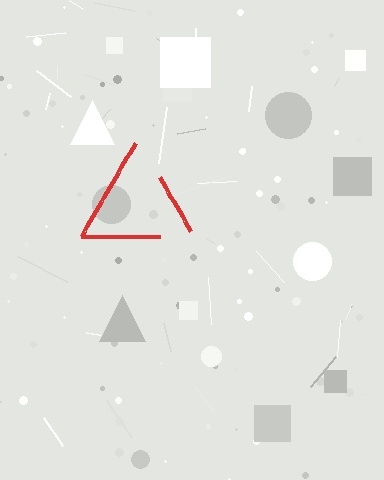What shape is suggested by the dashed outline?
The dashed outline suggests a triangle.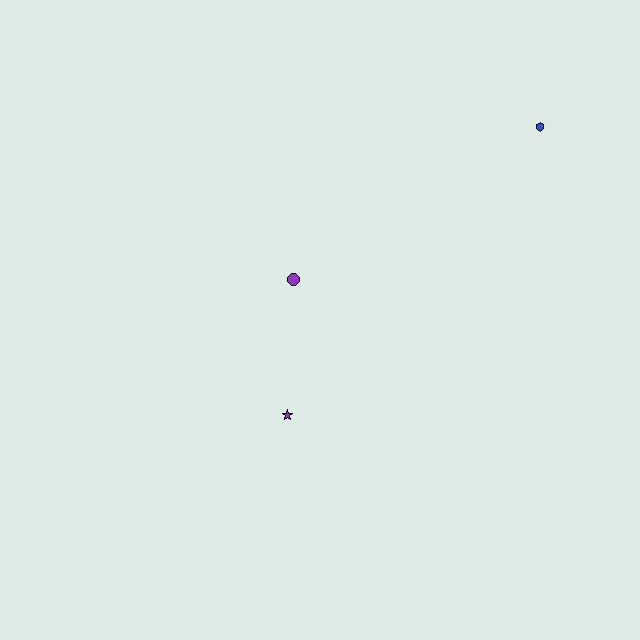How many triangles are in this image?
There are no triangles.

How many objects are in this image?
There are 3 objects.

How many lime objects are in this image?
There are no lime objects.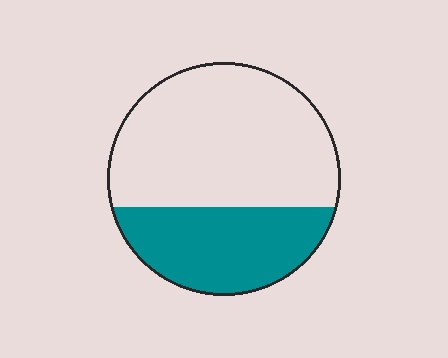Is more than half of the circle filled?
No.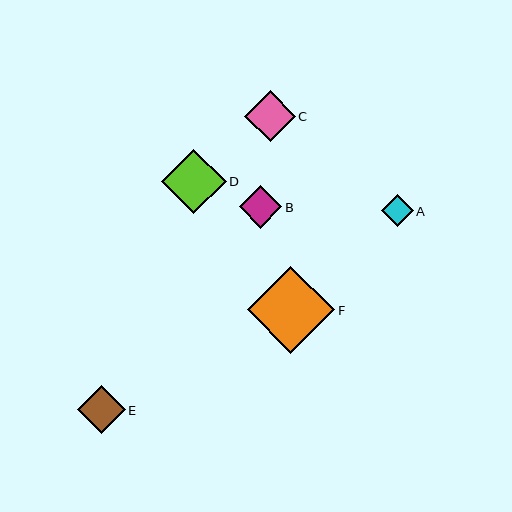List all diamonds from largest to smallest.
From largest to smallest: F, D, C, E, B, A.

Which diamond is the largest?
Diamond F is the largest with a size of approximately 87 pixels.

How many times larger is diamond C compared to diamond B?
Diamond C is approximately 1.2 times the size of diamond B.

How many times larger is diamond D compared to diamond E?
Diamond D is approximately 1.3 times the size of diamond E.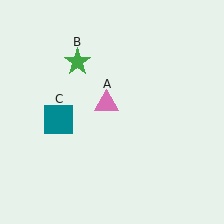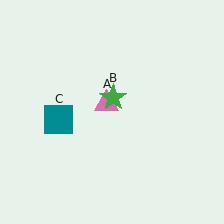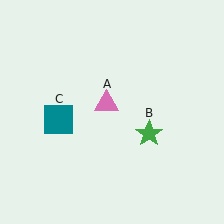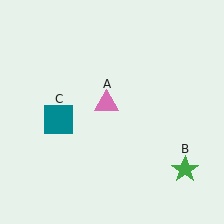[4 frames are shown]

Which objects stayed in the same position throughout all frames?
Pink triangle (object A) and teal square (object C) remained stationary.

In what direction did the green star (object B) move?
The green star (object B) moved down and to the right.